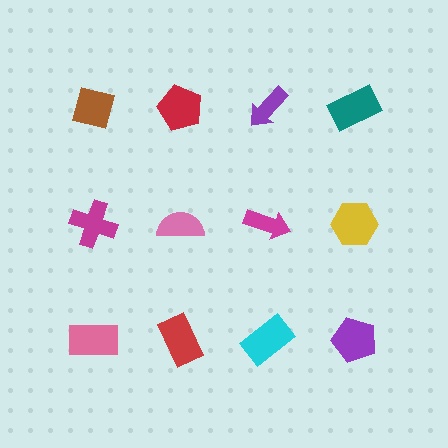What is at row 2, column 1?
A magenta cross.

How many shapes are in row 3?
4 shapes.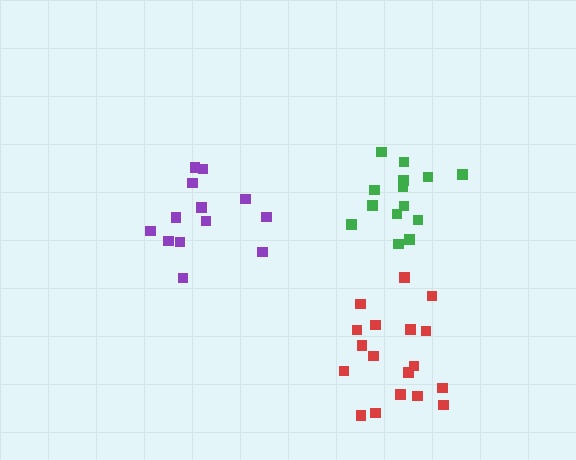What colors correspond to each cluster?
The clusters are colored: purple, green, red.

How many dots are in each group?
Group 1: 13 dots, Group 2: 14 dots, Group 3: 18 dots (45 total).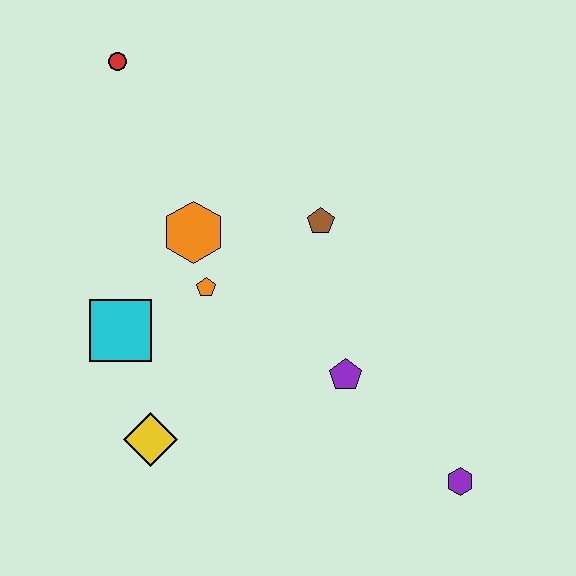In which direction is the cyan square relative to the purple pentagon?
The cyan square is to the left of the purple pentagon.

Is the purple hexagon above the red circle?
No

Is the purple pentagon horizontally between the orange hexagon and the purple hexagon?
Yes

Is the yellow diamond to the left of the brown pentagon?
Yes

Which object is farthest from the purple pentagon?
The red circle is farthest from the purple pentagon.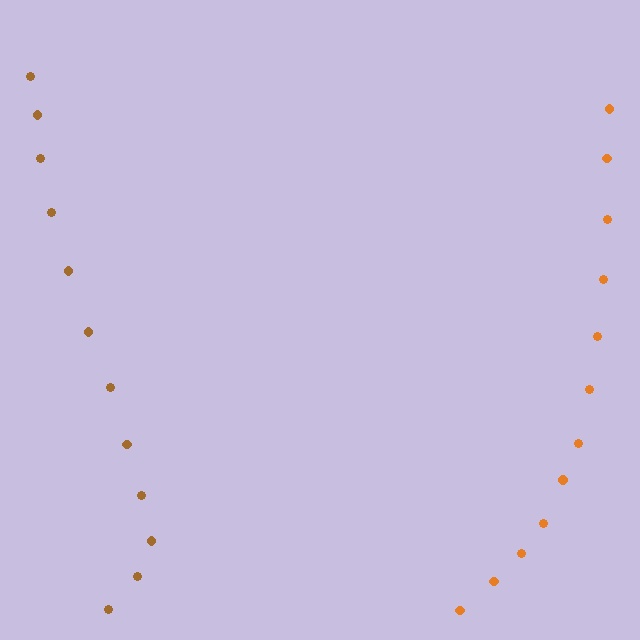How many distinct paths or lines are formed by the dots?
There are 2 distinct paths.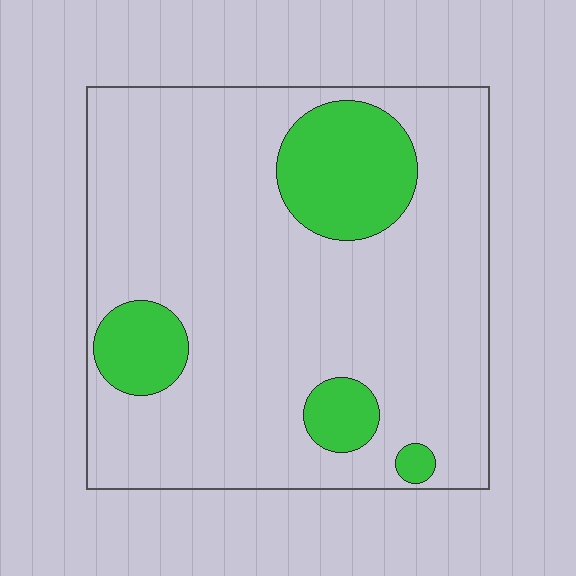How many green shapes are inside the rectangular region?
4.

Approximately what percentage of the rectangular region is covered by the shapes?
Approximately 20%.